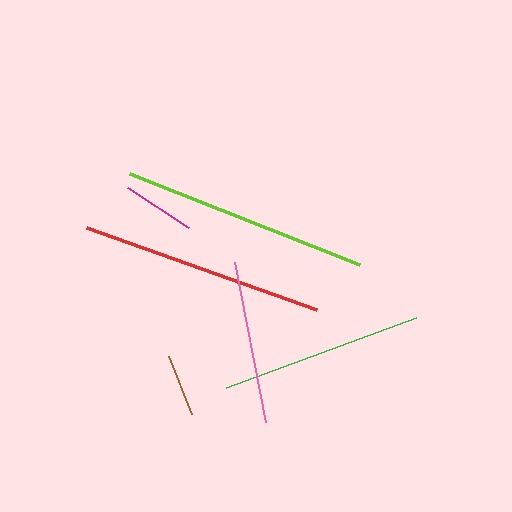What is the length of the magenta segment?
The magenta segment is approximately 73 pixels long.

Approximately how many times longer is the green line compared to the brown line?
The green line is approximately 3.2 times the length of the brown line.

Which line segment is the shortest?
The brown line is the shortest at approximately 63 pixels.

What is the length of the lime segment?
The lime segment is approximately 247 pixels long.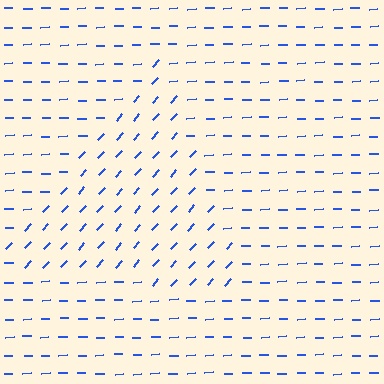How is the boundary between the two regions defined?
The boundary is defined purely by a change in line orientation (approximately 45 degrees difference). All lines are the same color and thickness.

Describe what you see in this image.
The image is filled with small blue line segments. A triangle region in the image has lines oriented differently from the surrounding lines, creating a visible texture boundary.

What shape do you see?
I see a triangle.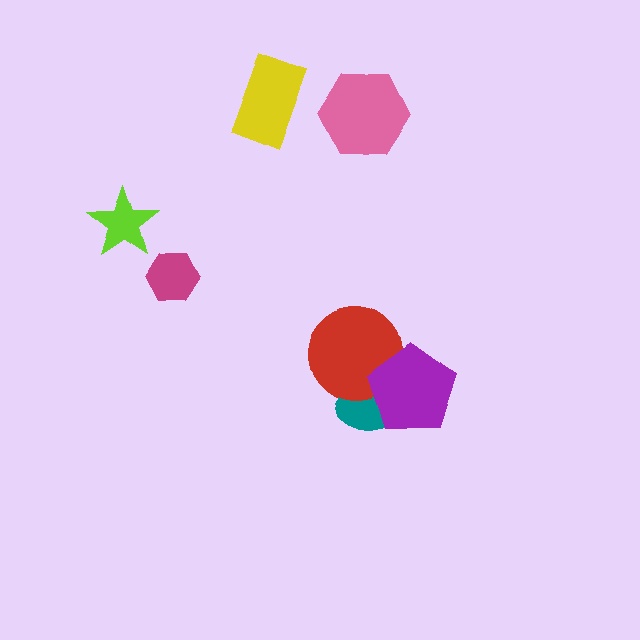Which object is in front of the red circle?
The purple pentagon is in front of the red circle.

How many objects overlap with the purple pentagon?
2 objects overlap with the purple pentagon.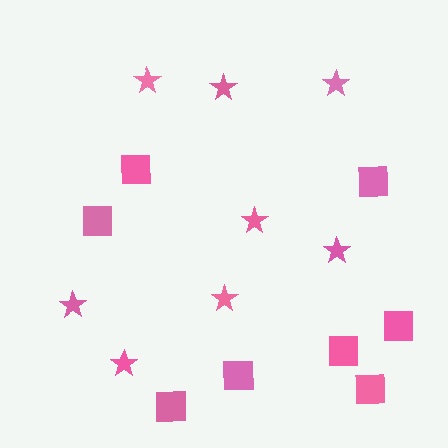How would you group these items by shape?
There are 2 groups: one group of stars (8) and one group of squares (8).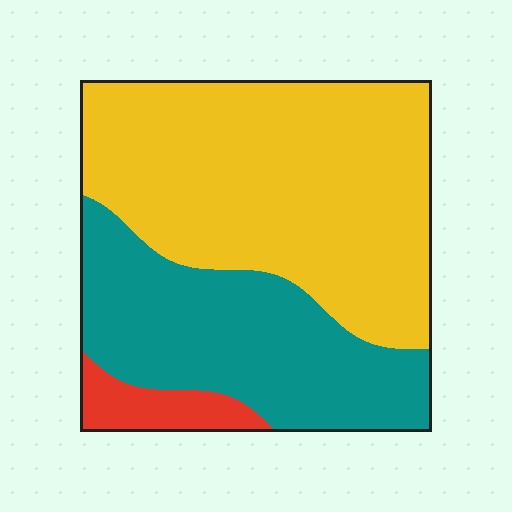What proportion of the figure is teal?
Teal takes up between a quarter and a half of the figure.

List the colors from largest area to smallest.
From largest to smallest: yellow, teal, red.